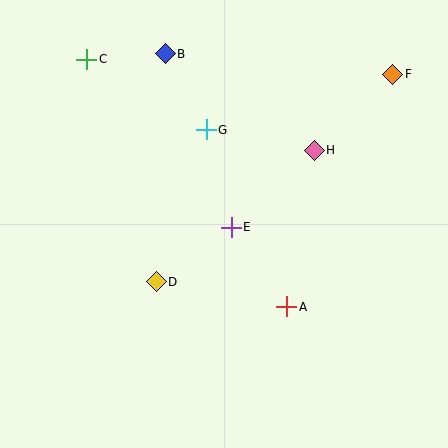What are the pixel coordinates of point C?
Point C is at (86, 59).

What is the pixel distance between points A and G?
The distance between A and G is 194 pixels.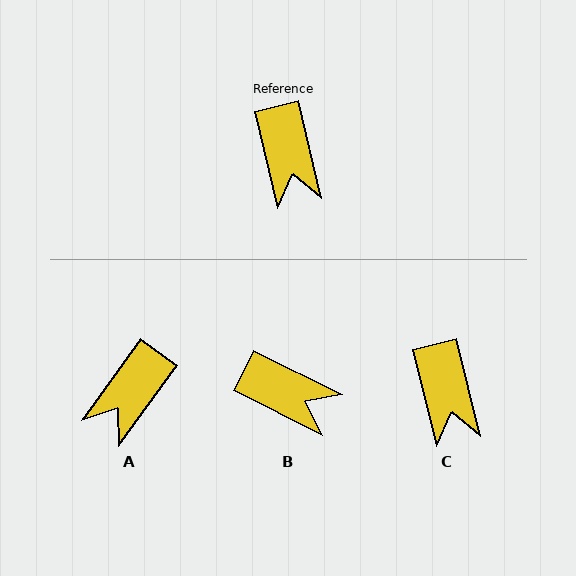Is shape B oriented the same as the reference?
No, it is off by about 50 degrees.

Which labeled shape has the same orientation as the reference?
C.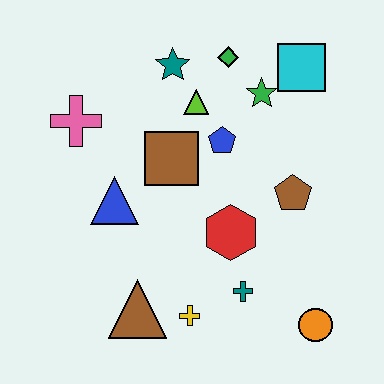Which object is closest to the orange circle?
The teal cross is closest to the orange circle.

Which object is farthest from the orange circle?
The pink cross is farthest from the orange circle.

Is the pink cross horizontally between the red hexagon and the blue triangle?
No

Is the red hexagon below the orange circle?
No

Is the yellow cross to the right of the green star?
No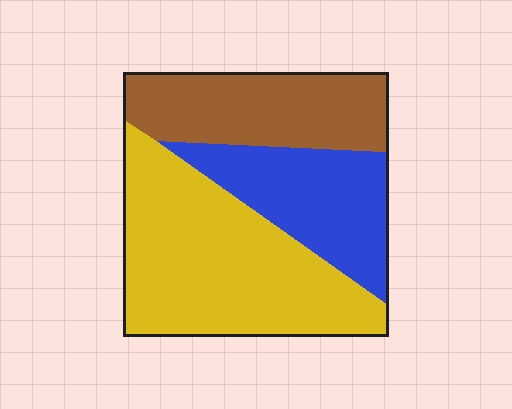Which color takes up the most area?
Yellow, at roughly 45%.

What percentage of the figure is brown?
Brown takes up about one quarter (1/4) of the figure.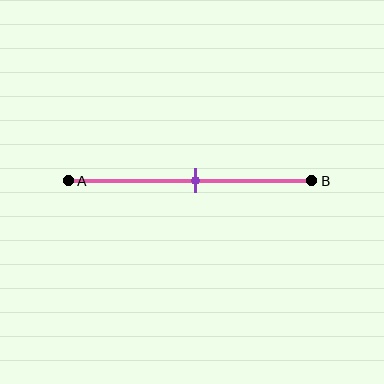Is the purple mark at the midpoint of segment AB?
Yes, the mark is approximately at the midpoint.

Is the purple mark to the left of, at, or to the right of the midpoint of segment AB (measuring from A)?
The purple mark is approximately at the midpoint of segment AB.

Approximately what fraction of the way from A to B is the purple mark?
The purple mark is approximately 50% of the way from A to B.